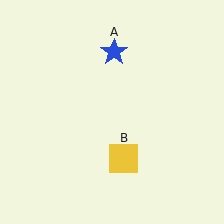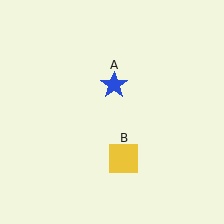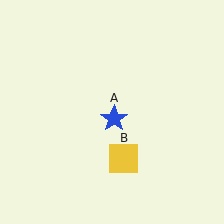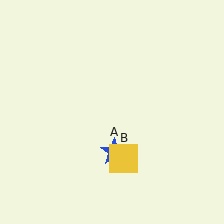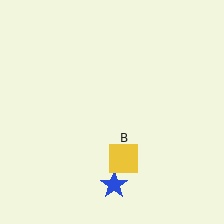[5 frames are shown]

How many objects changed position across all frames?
1 object changed position: blue star (object A).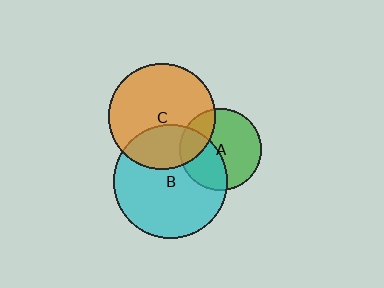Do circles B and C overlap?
Yes.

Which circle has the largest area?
Circle B (cyan).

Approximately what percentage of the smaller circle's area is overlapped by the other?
Approximately 30%.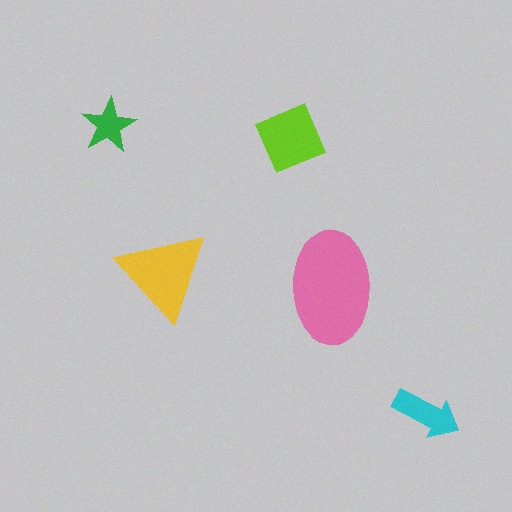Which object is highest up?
The green star is topmost.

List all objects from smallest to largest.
The green star, the cyan arrow, the lime diamond, the yellow triangle, the pink ellipse.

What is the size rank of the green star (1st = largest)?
5th.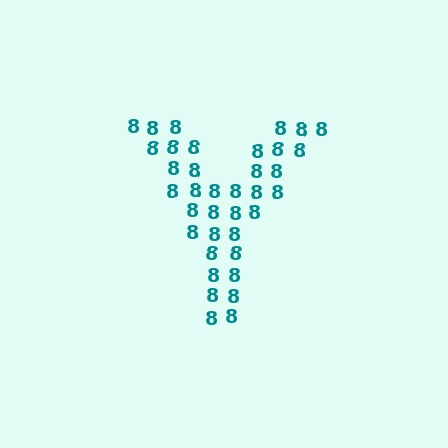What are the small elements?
The small elements are digit 8's.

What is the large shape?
The large shape is the letter Y.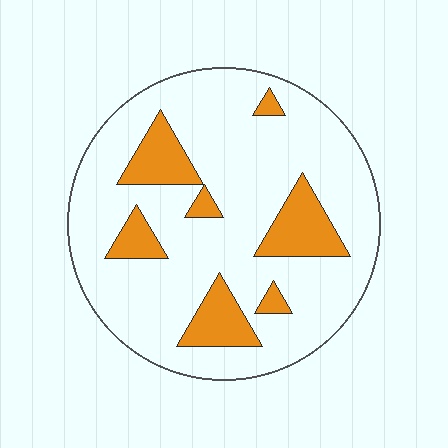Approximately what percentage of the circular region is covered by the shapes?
Approximately 20%.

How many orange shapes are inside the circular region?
7.